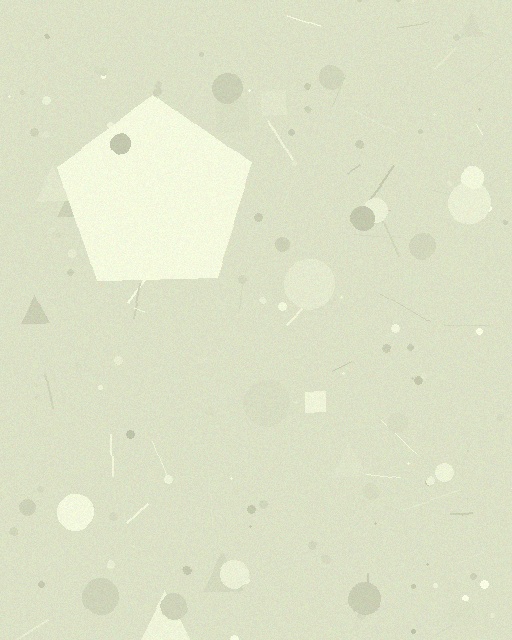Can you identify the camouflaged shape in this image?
The camouflaged shape is a pentagon.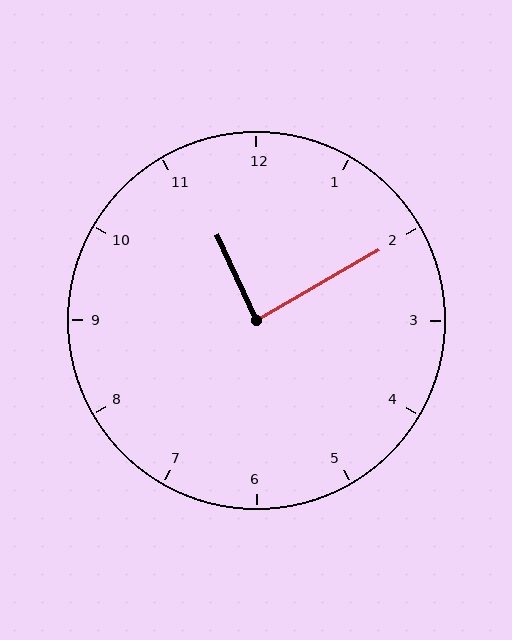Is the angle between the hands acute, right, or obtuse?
It is right.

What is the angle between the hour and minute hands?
Approximately 85 degrees.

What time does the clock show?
11:10.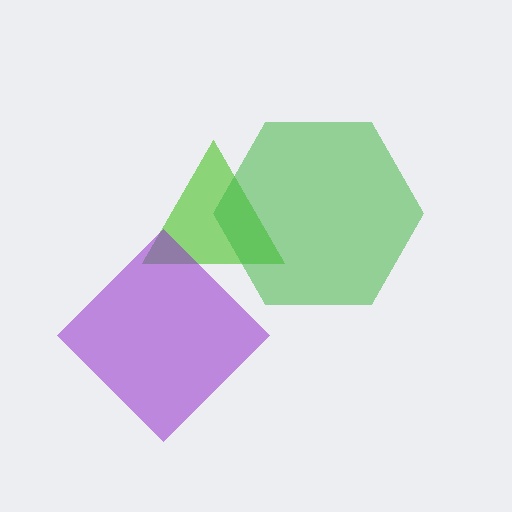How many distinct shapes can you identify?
There are 3 distinct shapes: a lime triangle, a purple diamond, a green hexagon.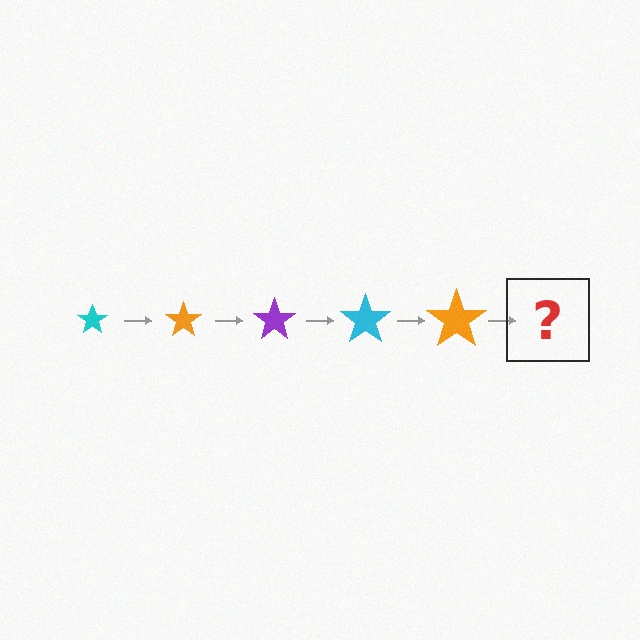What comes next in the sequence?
The next element should be a purple star, larger than the previous one.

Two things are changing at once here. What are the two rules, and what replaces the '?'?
The two rules are that the star grows larger each step and the color cycles through cyan, orange, and purple. The '?' should be a purple star, larger than the previous one.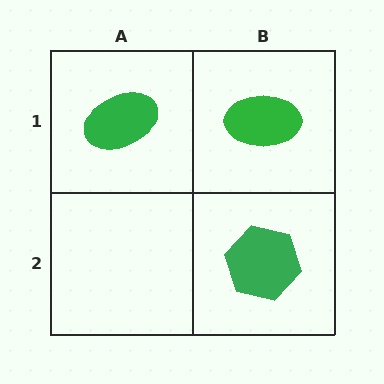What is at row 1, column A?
A green ellipse.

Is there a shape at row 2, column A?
No, that cell is empty.